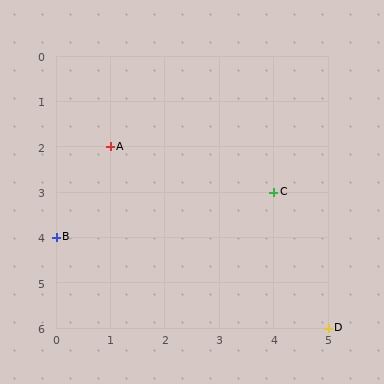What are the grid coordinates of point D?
Point D is at grid coordinates (5, 6).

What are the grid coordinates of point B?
Point B is at grid coordinates (0, 4).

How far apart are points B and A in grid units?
Points B and A are 1 column and 2 rows apart (about 2.2 grid units diagonally).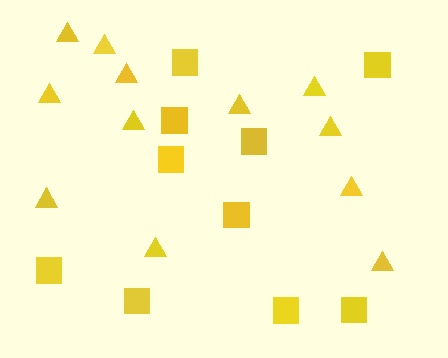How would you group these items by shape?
There are 2 groups: one group of triangles (12) and one group of squares (10).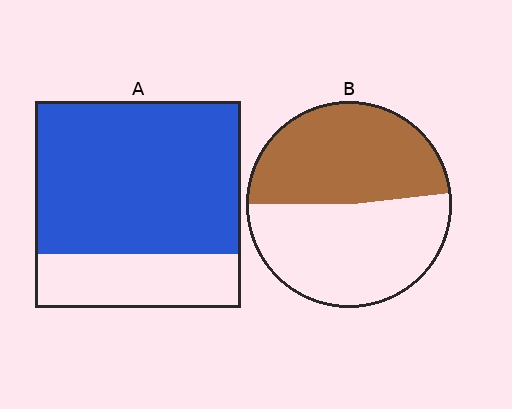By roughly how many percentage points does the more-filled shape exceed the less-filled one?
By roughly 25 percentage points (A over B).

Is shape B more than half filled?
Roughly half.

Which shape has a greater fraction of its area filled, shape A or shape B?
Shape A.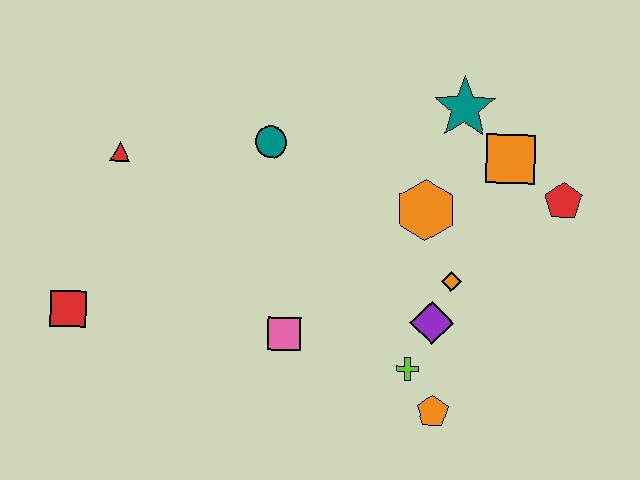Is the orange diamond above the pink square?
Yes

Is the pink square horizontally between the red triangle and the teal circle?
No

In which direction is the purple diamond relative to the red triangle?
The purple diamond is to the right of the red triangle.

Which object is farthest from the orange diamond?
The red square is farthest from the orange diamond.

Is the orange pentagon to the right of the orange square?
No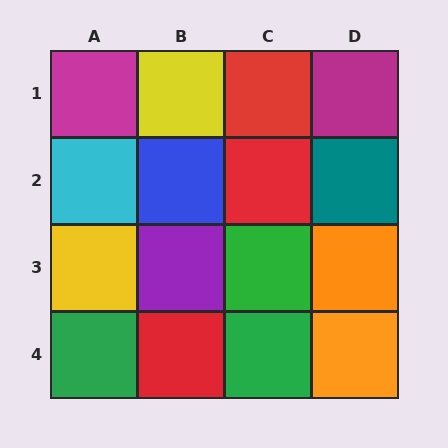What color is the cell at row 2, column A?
Cyan.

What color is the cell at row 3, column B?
Purple.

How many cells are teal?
1 cell is teal.